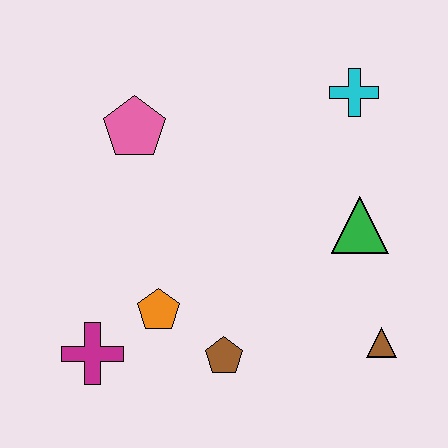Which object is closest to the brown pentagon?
The orange pentagon is closest to the brown pentagon.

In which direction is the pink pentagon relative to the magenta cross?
The pink pentagon is above the magenta cross.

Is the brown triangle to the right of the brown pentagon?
Yes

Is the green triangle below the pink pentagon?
Yes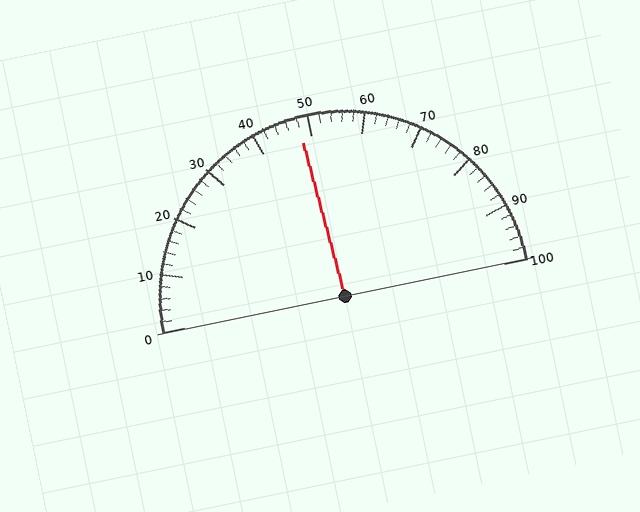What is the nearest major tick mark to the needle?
The nearest major tick mark is 50.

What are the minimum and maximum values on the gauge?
The gauge ranges from 0 to 100.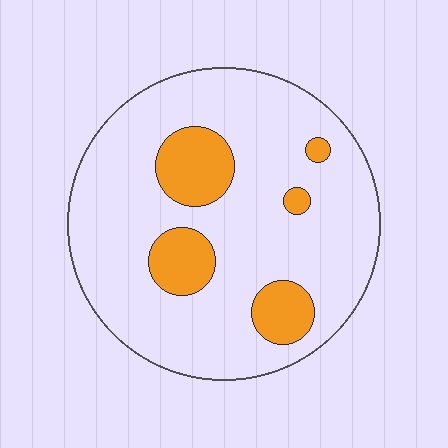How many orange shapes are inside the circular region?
5.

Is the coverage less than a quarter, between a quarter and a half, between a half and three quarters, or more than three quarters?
Less than a quarter.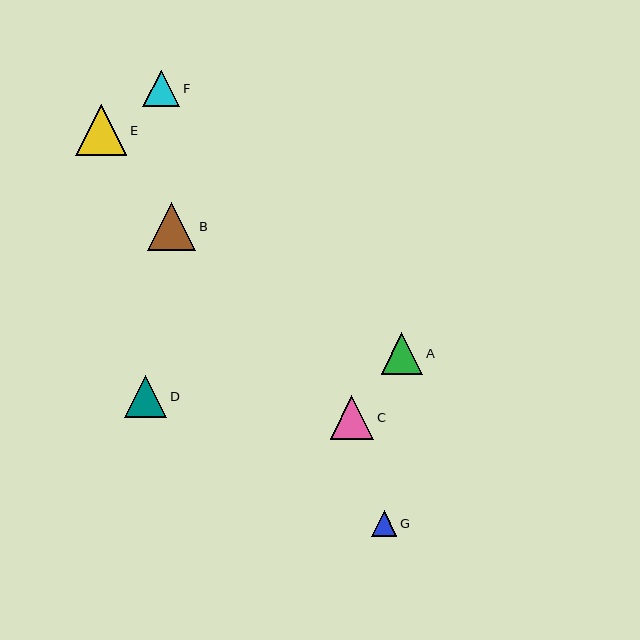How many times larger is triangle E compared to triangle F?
Triangle E is approximately 1.4 times the size of triangle F.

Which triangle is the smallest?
Triangle G is the smallest with a size of approximately 26 pixels.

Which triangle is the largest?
Triangle E is the largest with a size of approximately 51 pixels.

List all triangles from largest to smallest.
From largest to smallest: E, B, C, D, A, F, G.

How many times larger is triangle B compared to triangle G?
Triangle B is approximately 1.9 times the size of triangle G.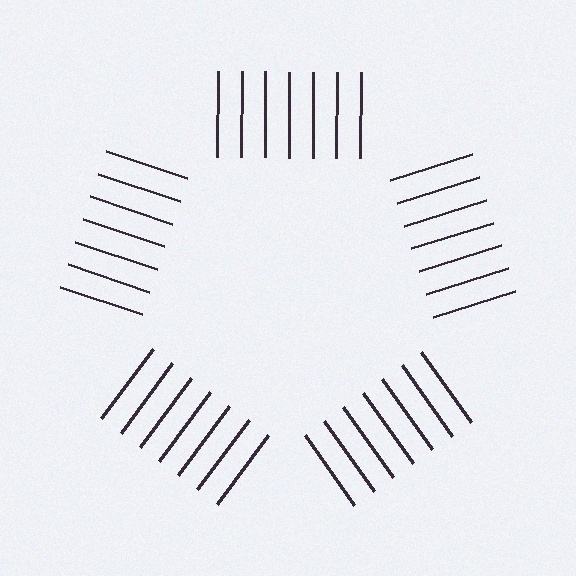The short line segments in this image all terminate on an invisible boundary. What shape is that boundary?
An illusory pentagon — the line segments terminate on its edges but no continuous stroke is drawn.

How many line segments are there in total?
35 — 7 along each of the 5 edges.